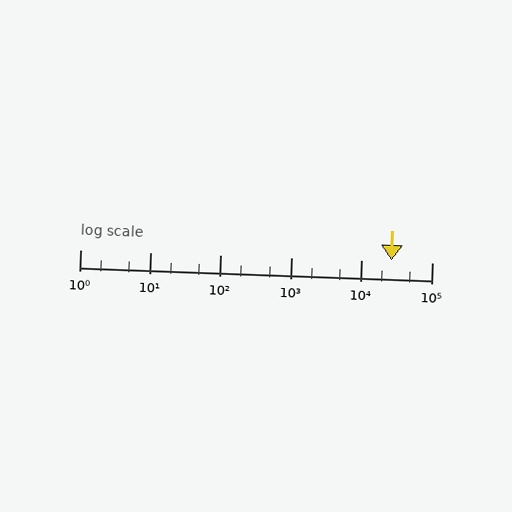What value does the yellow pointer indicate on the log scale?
The pointer indicates approximately 27000.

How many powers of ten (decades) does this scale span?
The scale spans 5 decades, from 1 to 100000.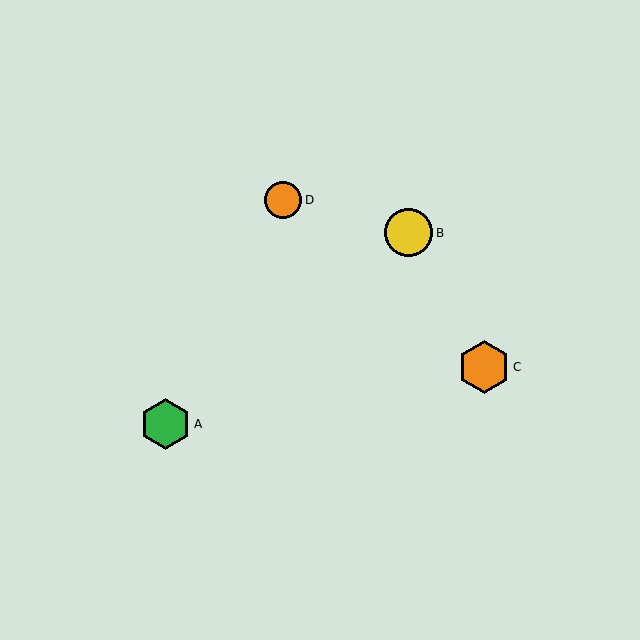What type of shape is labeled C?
Shape C is an orange hexagon.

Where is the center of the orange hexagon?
The center of the orange hexagon is at (484, 367).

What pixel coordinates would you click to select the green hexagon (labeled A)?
Click at (166, 424) to select the green hexagon A.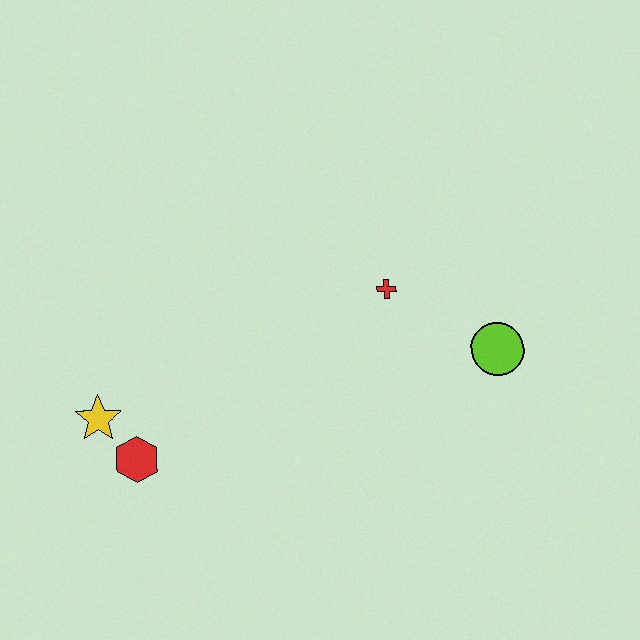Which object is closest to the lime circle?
The red cross is closest to the lime circle.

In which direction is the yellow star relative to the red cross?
The yellow star is to the left of the red cross.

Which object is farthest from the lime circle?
The yellow star is farthest from the lime circle.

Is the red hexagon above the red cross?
No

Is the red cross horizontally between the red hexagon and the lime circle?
Yes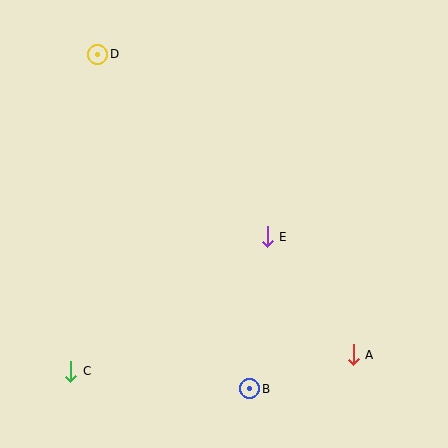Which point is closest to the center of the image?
Point E at (267, 237) is closest to the center.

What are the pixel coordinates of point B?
Point B is at (250, 389).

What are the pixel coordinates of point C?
Point C is at (71, 371).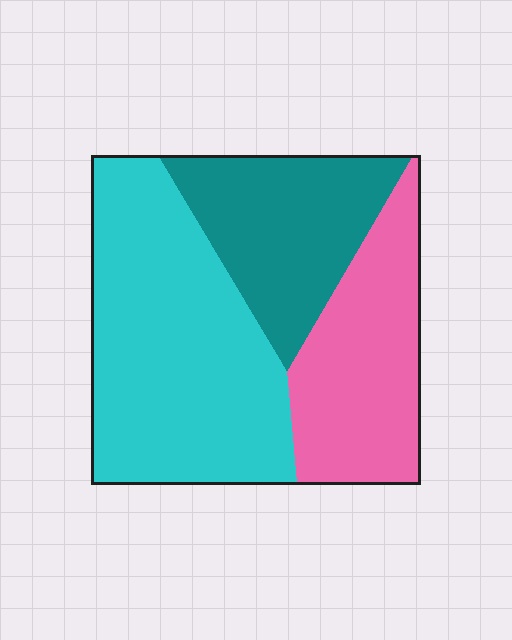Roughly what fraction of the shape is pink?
Pink covers roughly 25% of the shape.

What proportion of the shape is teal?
Teal takes up about one quarter (1/4) of the shape.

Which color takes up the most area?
Cyan, at roughly 45%.